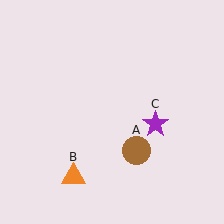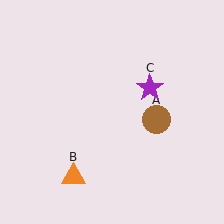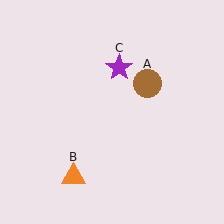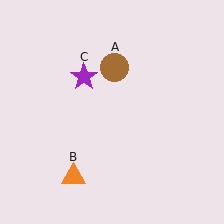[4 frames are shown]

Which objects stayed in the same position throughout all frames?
Orange triangle (object B) remained stationary.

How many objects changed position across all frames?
2 objects changed position: brown circle (object A), purple star (object C).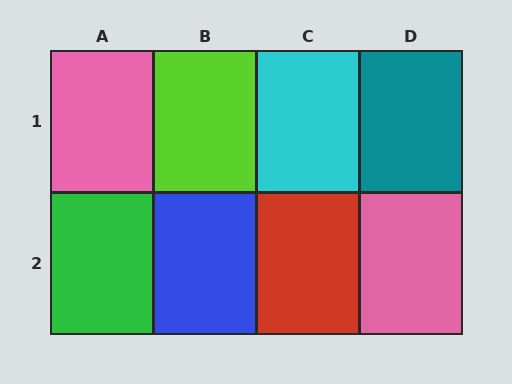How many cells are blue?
1 cell is blue.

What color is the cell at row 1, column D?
Teal.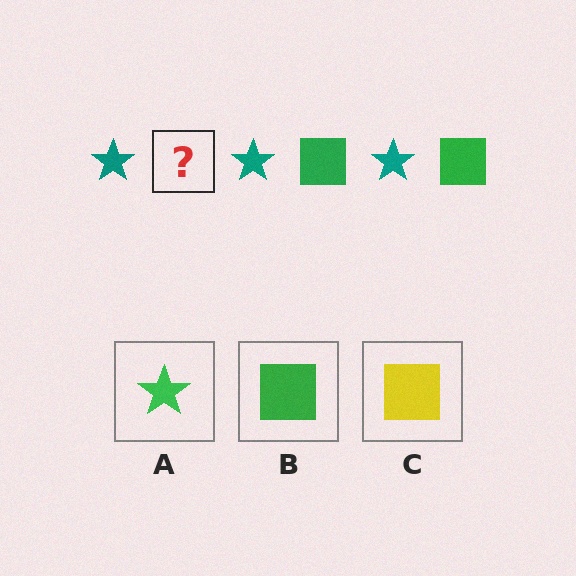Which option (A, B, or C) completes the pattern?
B.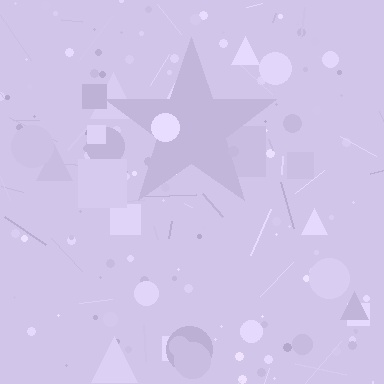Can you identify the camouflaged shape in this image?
The camouflaged shape is a star.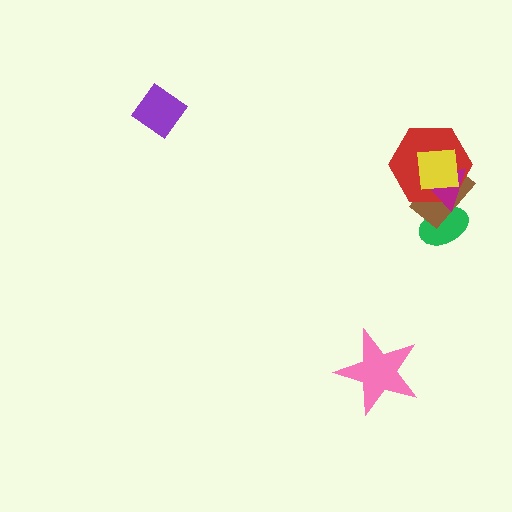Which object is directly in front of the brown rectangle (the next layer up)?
The red hexagon is directly in front of the brown rectangle.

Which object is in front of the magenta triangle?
The yellow square is in front of the magenta triangle.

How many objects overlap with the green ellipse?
2 objects overlap with the green ellipse.